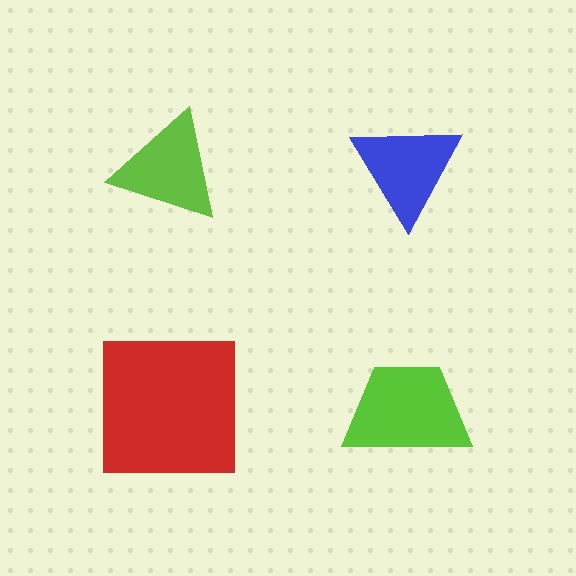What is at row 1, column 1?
A lime triangle.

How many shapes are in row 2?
2 shapes.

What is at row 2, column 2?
A lime trapezoid.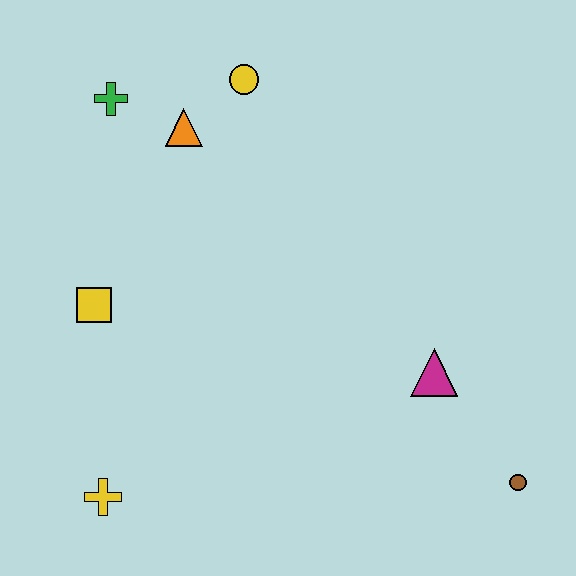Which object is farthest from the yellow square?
The brown circle is farthest from the yellow square.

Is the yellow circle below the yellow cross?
No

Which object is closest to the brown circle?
The magenta triangle is closest to the brown circle.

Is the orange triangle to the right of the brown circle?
No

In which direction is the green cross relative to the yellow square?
The green cross is above the yellow square.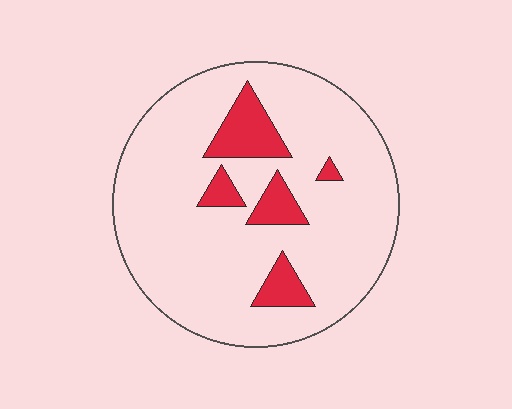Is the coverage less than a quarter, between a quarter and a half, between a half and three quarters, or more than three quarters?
Less than a quarter.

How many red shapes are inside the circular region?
5.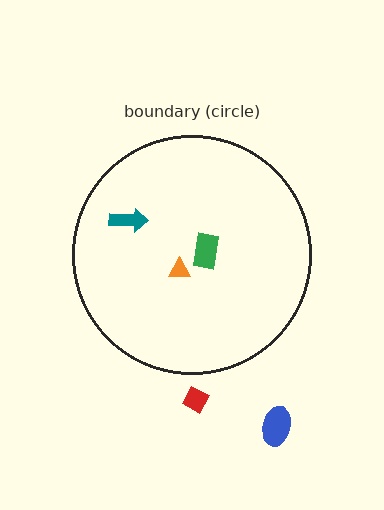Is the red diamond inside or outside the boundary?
Outside.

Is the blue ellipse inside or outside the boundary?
Outside.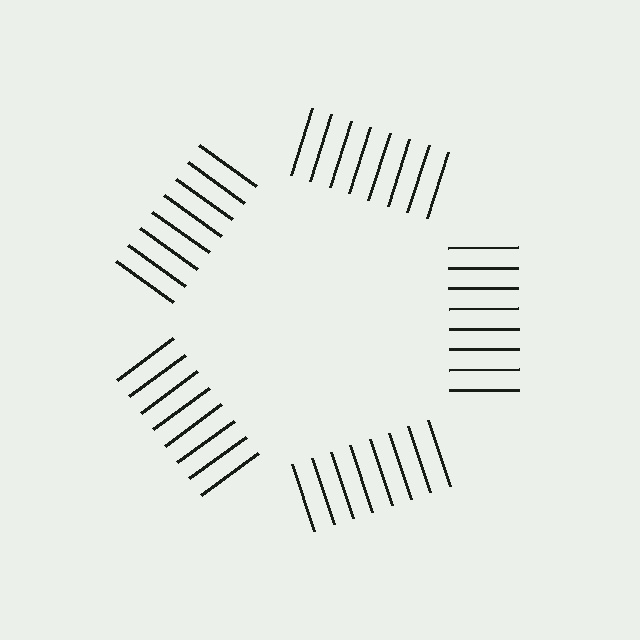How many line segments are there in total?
40 — 8 along each of the 5 edges.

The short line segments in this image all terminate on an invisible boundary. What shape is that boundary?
An illusory pentagon — the line segments terminate on its edges but no continuous stroke is drawn.